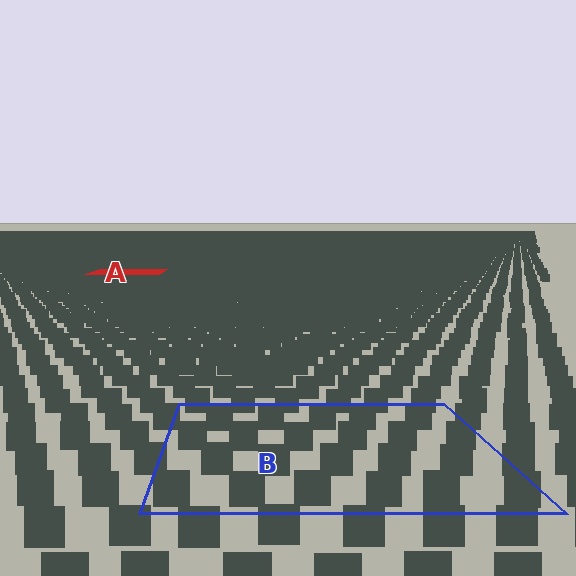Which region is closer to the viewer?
Region B is closer. The texture elements there are larger and more spread out.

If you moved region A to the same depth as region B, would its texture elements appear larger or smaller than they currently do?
They would appear larger. At a closer depth, the same texture elements are projected at a bigger on-screen size.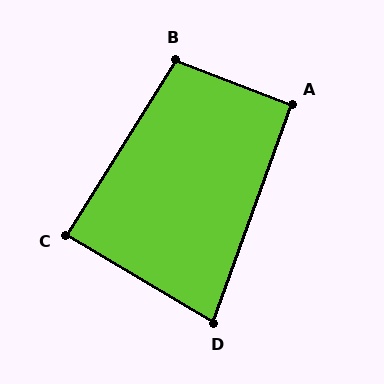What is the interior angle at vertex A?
Approximately 91 degrees (approximately right).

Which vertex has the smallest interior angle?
D, at approximately 79 degrees.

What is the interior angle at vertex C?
Approximately 89 degrees (approximately right).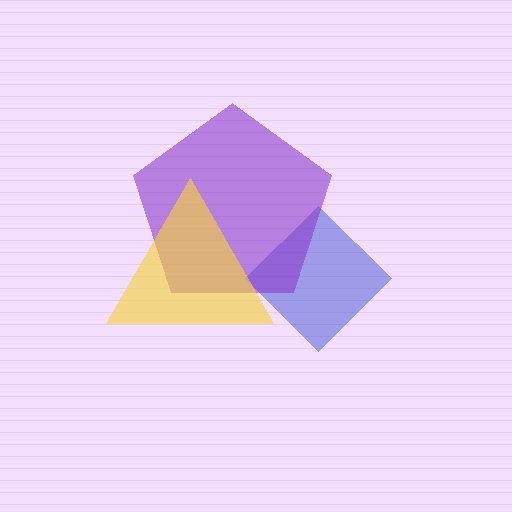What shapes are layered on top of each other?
The layered shapes are: a blue diamond, a purple pentagon, a yellow triangle.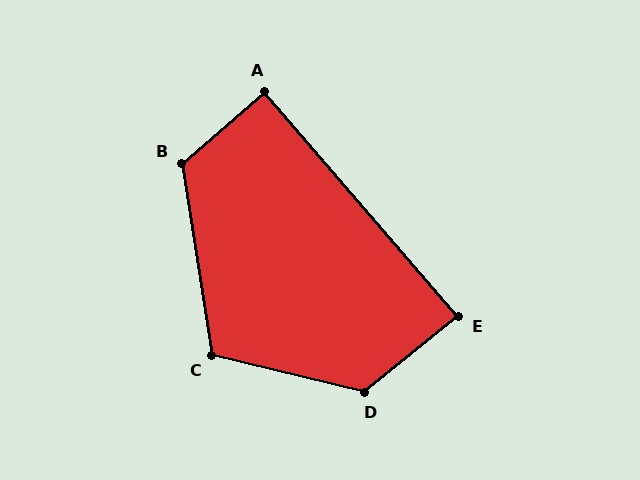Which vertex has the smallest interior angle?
E, at approximately 88 degrees.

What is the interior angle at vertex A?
Approximately 90 degrees (approximately right).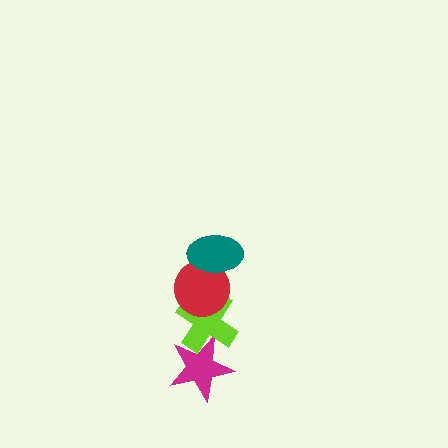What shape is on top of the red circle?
The teal ellipse is on top of the red circle.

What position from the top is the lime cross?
The lime cross is 3rd from the top.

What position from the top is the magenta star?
The magenta star is 4th from the top.